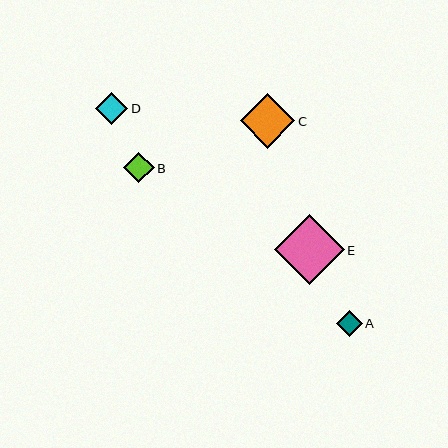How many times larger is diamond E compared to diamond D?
Diamond E is approximately 2.1 times the size of diamond D.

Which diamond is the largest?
Diamond E is the largest with a size of approximately 70 pixels.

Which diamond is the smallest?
Diamond A is the smallest with a size of approximately 26 pixels.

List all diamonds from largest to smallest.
From largest to smallest: E, C, D, B, A.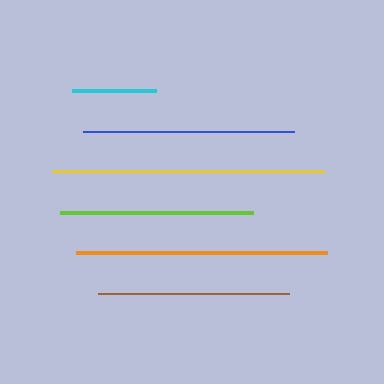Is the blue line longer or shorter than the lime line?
The blue line is longer than the lime line.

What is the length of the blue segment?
The blue segment is approximately 211 pixels long.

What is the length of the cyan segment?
The cyan segment is approximately 84 pixels long.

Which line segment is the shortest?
The cyan line is the shortest at approximately 84 pixels.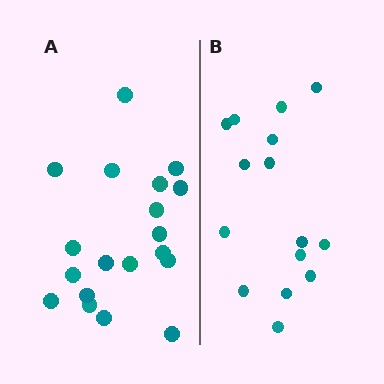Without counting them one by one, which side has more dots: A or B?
Region A (the left region) has more dots.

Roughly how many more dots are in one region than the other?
Region A has about 4 more dots than region B.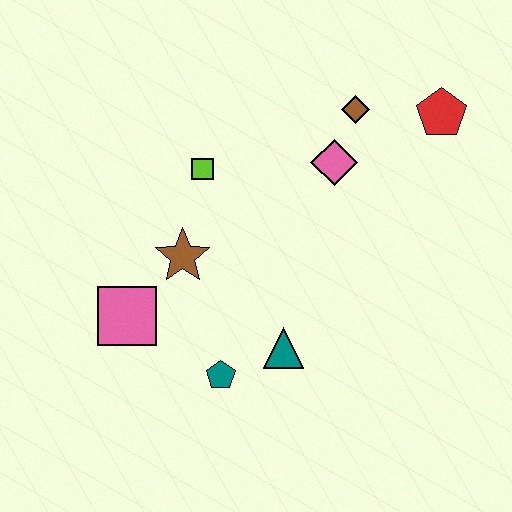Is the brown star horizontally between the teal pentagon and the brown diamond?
No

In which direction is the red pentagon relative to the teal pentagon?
The red pentagon is above the teal pentagon.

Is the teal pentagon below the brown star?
Yes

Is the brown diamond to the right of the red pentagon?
No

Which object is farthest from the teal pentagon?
The red pentagon is farthest from the teal pentagon.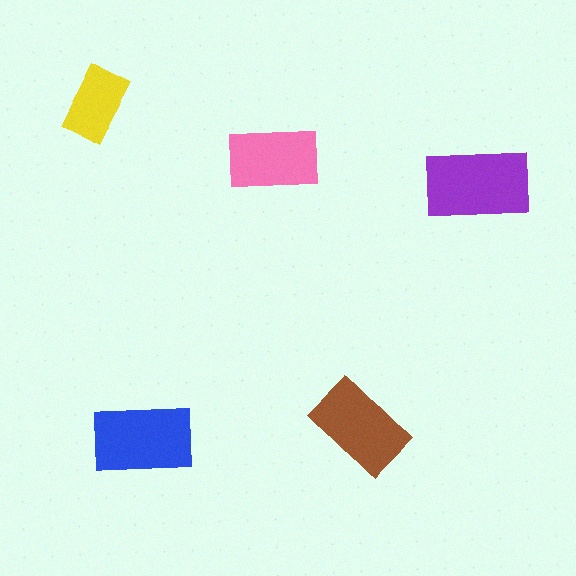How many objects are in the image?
There are 5 objects in the image.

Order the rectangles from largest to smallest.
the purple one, the blue one, the brown one, the pink one, the yellow one.